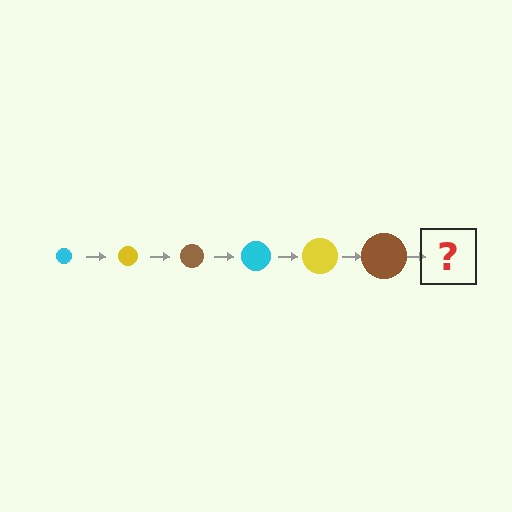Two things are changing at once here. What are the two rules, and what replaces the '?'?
The two rules are that the circle grows larger each step and the color cycles through cyan, yellow, and brown. The '?' should be a cyan circle, larger than the previous one.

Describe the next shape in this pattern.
It should be a cyan circle, larger than the previous one.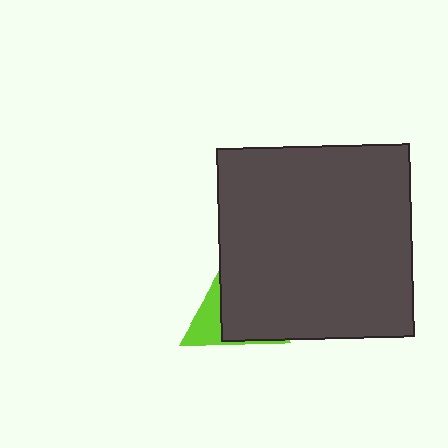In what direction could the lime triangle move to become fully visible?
The lime triangle could move left. That would shift it out from behind the dark gray square entirely.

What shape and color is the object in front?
The object in front is a dark gray square.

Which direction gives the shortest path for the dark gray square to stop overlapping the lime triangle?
Moving right gives the shortest separation.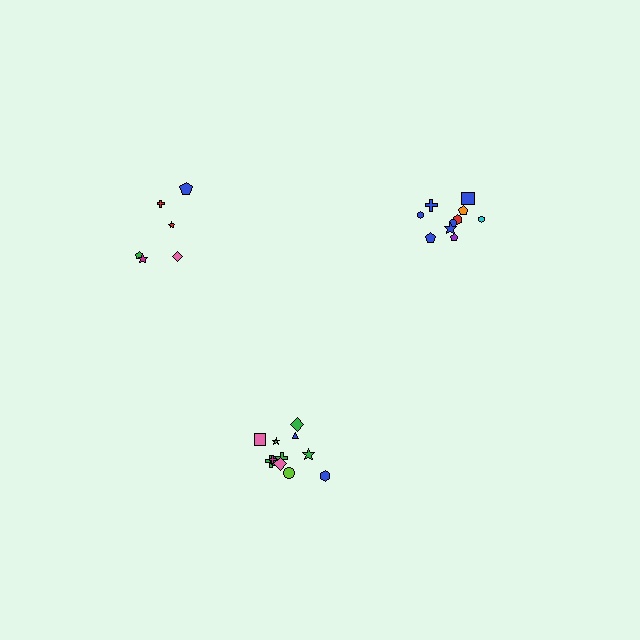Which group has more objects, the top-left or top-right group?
The top-right group.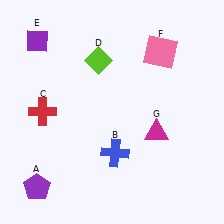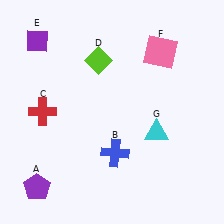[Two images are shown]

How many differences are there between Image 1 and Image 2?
There is 1 difference between the two images.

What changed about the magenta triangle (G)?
In Image 1, G is magenta. In Image 2, it changed to cyan.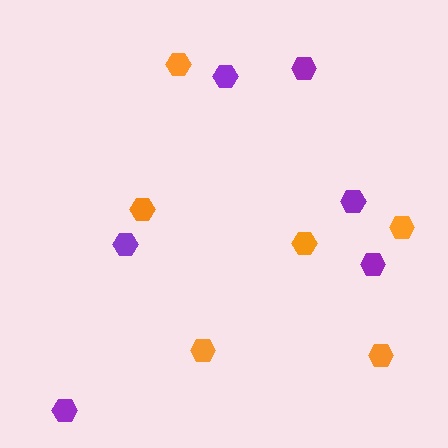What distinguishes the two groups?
There are 2 groups: one group of purple hexagons (6) and one group of orange hexagons (6).